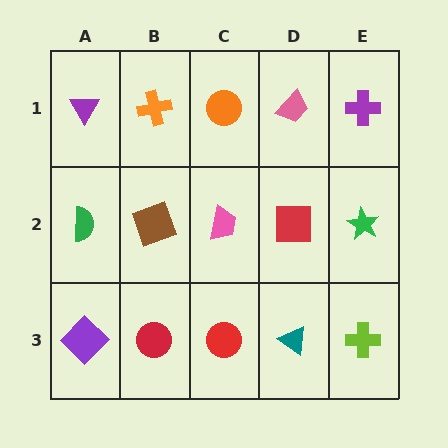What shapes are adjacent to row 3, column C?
A pink trapezoid (row 2, column C), a red circle (row 3, column B), a teal triangle (row 3, column D).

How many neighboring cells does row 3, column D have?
3.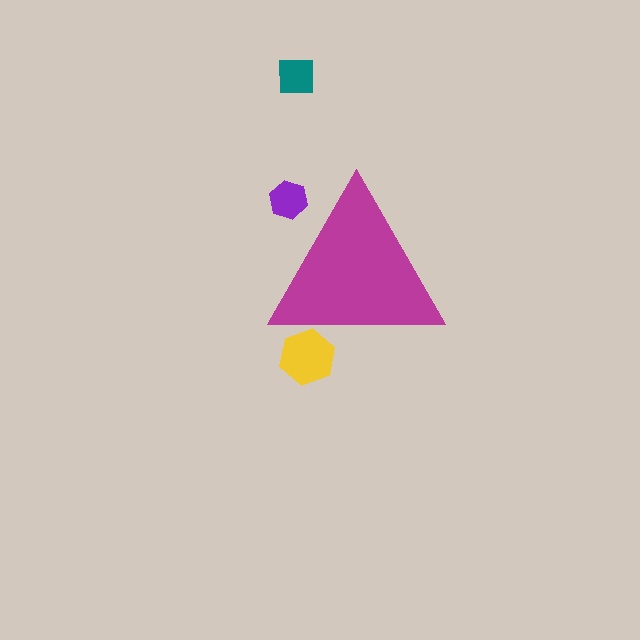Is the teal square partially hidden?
No, the teal square is fully visible.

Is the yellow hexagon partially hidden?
Yes, the yellow hexagon is partially hidden behind the magenta triangle.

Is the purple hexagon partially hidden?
Yes, the purple hexagon is partially hidden behind the magenta triangle.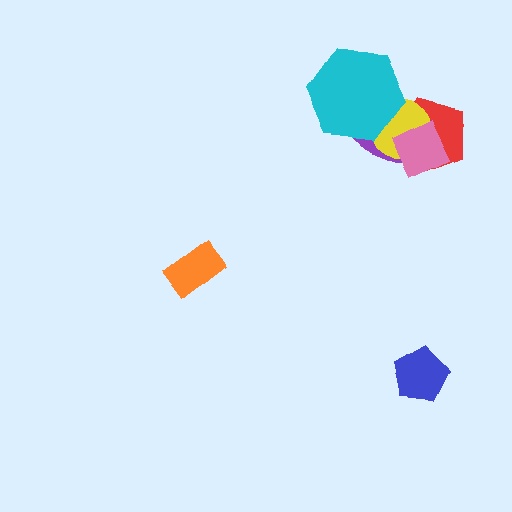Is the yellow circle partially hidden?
Yes, it is partially covered by another shape.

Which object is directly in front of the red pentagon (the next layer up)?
The purple ellipse is directly in front of the red pentagon.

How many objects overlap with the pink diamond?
3 objects overlap with the pink diamond.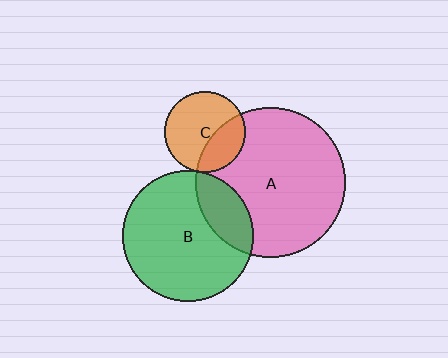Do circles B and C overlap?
Yes.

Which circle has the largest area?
Circle A (pink).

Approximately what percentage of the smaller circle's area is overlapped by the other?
Approximately 5%.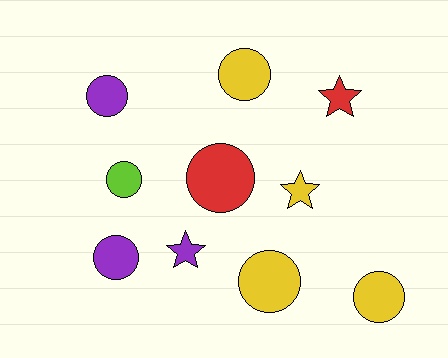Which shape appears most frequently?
Circle, with 7 objects.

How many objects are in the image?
There are 10 objects.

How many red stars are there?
There is 1 red star.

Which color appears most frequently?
Yellow, with 4 objects.